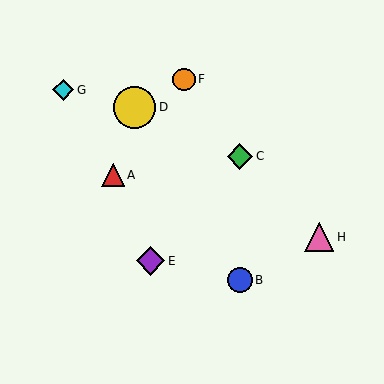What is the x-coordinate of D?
Object D is at x≈135.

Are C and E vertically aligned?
No, C is at x≈240 and E is at x≈150.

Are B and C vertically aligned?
Yes, both are at x≈240.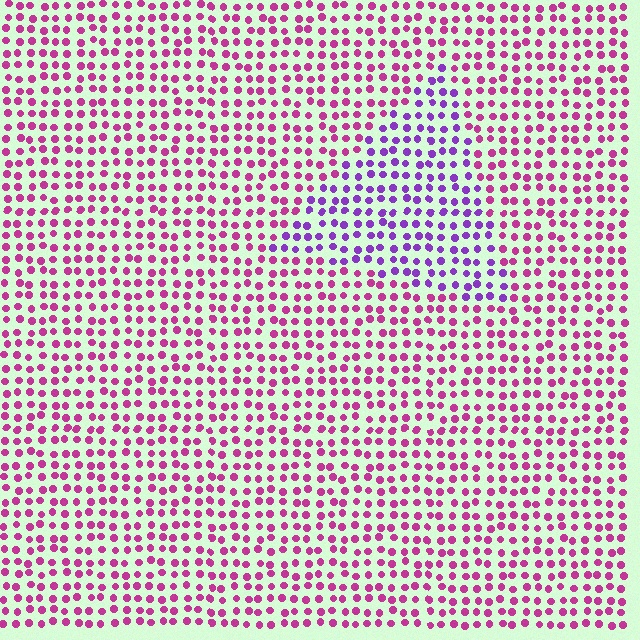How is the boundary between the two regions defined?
The boundary is defined purely by a slight shift in hue (about 42 degrees). Spacing, size, and orientation are identical on both sides.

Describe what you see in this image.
The image is filled with small magenta elements in a uniform arrangement. A triangle-shaped region is visible where the elements are tinted to a slightly different hue, forming a subtle color boundary.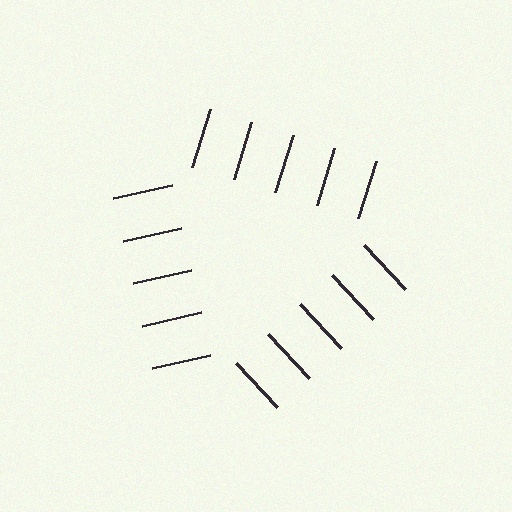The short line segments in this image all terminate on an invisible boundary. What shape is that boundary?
An illusory triangle — the line segments terminate on its edges but no continuous stroke is drawn.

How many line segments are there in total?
15 — 5 along each of the 3 edges.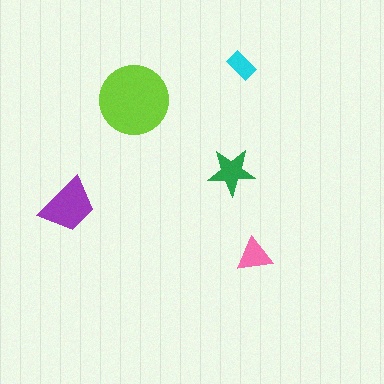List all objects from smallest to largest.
The cyan rectangle, the pink triangle, the green star, the purple trapezoid, the lime circle.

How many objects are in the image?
There are 5 objects in the image.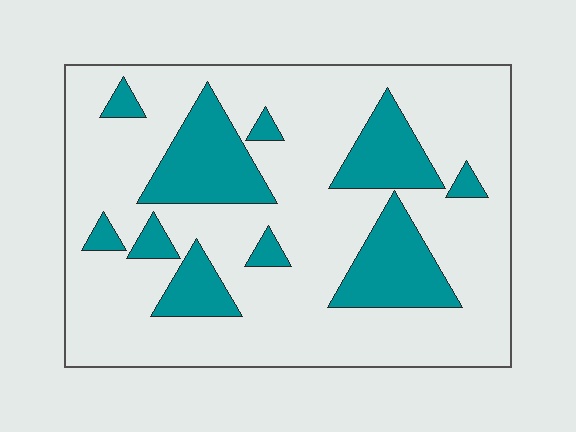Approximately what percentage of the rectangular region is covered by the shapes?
Approximately 25%.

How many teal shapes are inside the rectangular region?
10.